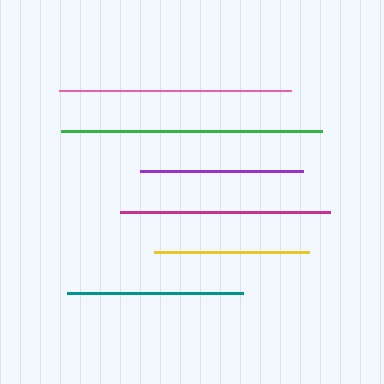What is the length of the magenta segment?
The magenta segment is approximately 210 pixels long.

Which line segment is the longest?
The green line is the longest at approximately 261 pixels.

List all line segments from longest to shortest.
From longest to shortest: green, pink, magenta, teal, purple, yellow.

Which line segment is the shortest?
The yellow line is the shortest at approximately 155 pixels.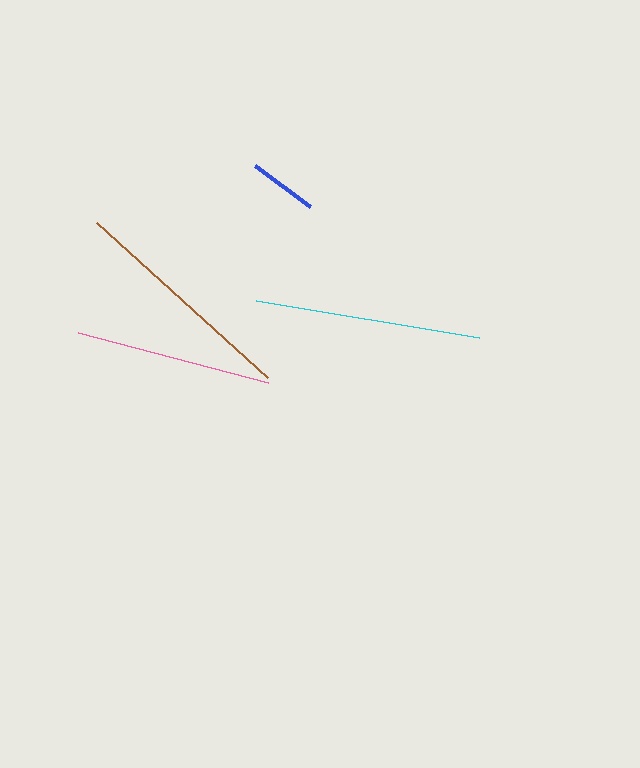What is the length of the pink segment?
The pink segment is approximately 196 pixels long.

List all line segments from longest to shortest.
From longest to shortest: brown, cyan, pink, blue.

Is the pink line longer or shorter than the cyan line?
The cyan line is longer than the pink line.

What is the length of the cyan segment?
The cyan segment is approximately 226 pixels long.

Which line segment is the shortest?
The blue line is the shortest at approximately 69 pixels.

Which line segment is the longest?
The brown line is the longest at approximately 231 pixels.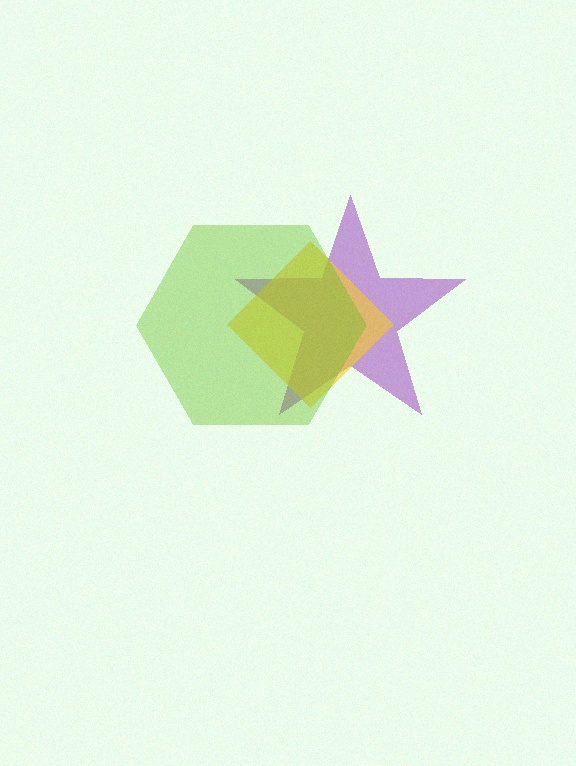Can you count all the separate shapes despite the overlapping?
Yes, there are 3 separate shapes.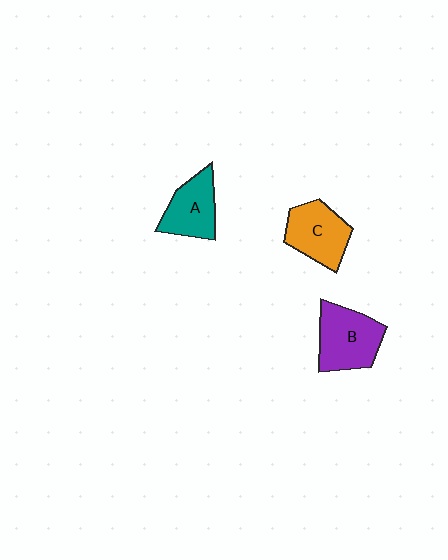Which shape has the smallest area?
Shape A (teal).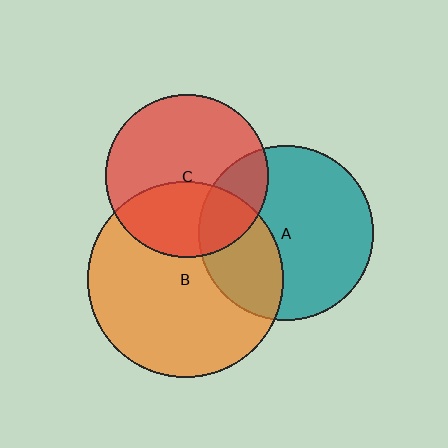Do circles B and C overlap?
Yes.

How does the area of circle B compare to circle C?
Approximately 1.4 times.